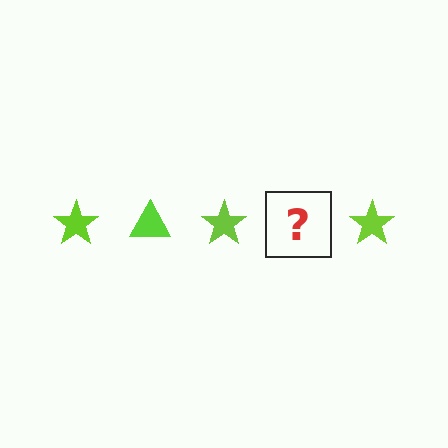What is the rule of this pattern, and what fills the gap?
The rule is that the pattern cycles through star, triangle shapes in lime. The gap should be filled with a lime triangle.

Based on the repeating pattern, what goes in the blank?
The blank should be a lime triangle.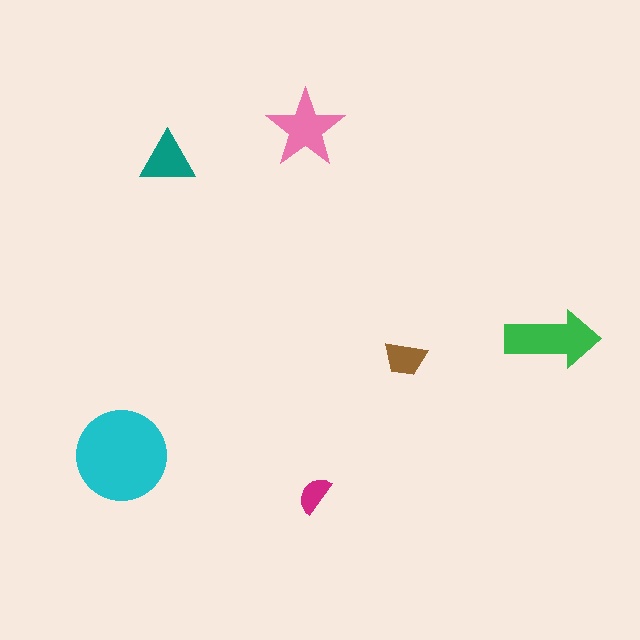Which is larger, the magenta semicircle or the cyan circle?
The cyan circle.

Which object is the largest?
The cyan circle.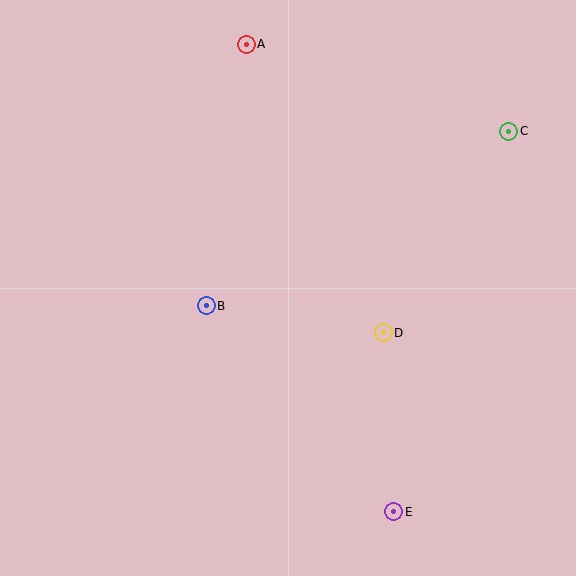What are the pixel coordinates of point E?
Point E is at (394, 512).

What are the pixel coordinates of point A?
Point A is at (246, 44).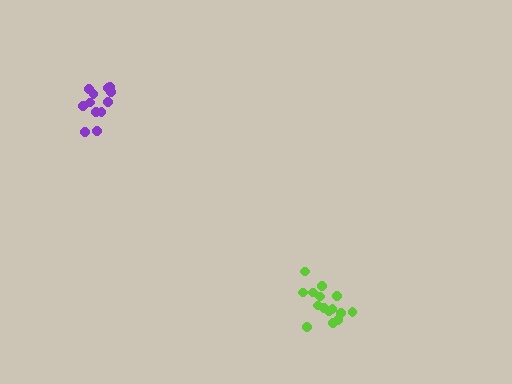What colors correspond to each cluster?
The clusters are colored: lime, purple.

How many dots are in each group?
Group 1: 15 dots, Group 2: 12 dots (27 total).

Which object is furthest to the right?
The lime cluster is rightmost.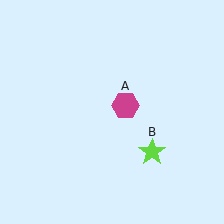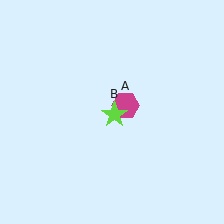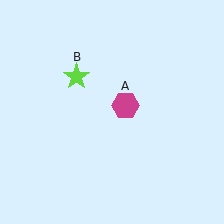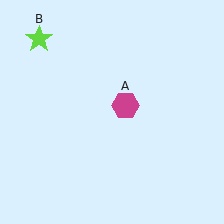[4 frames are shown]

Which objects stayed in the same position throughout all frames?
Magenta hexagon (object A) remained stationary.